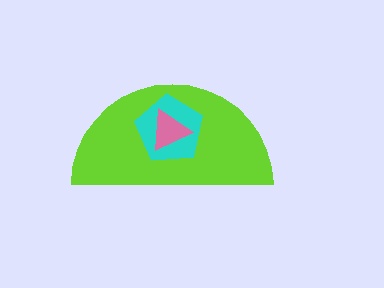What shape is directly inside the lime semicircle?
The cyan pentagon.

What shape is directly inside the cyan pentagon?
The pink triangle.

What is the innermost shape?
The pink triangle.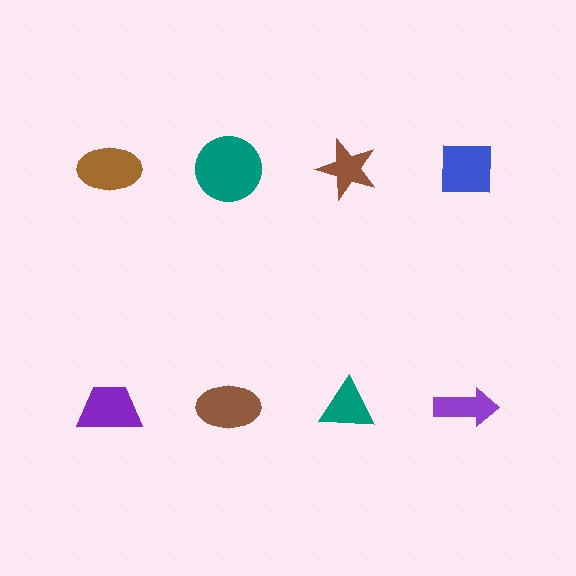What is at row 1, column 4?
A blue square.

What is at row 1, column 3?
A brown star.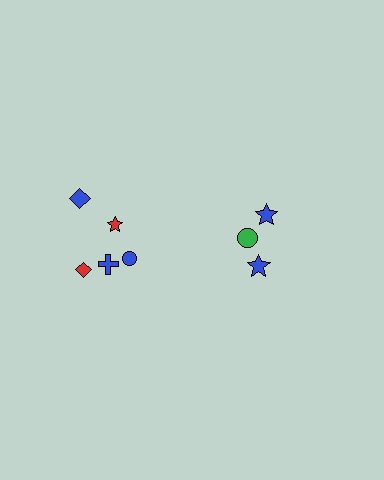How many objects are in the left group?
There are 5 objects.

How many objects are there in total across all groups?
There are 8 objects.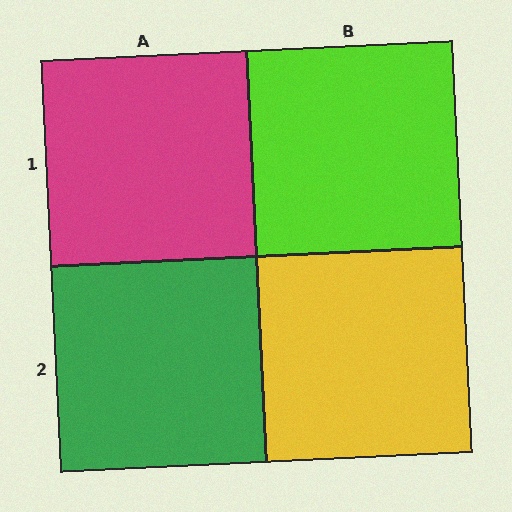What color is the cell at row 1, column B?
Lime.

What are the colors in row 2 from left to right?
Green, yellow.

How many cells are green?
1 cell is green.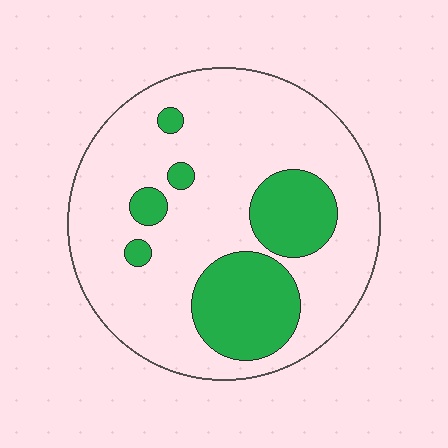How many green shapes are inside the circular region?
6.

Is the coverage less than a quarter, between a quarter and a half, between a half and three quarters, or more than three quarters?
Less than a quarter.